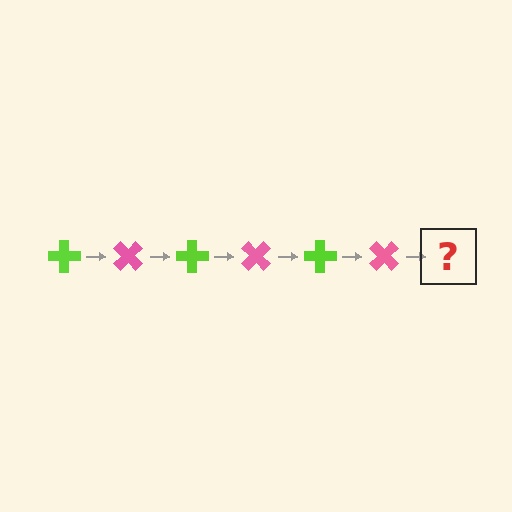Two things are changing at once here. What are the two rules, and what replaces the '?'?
The two rules are that it rotates 45 degrees each step and the color cycles through lime and pink. The '?' should be a lime cross, rotated 270 degrees from the start.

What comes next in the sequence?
The next element should be a lime cross, rotated 270 degrees from the start.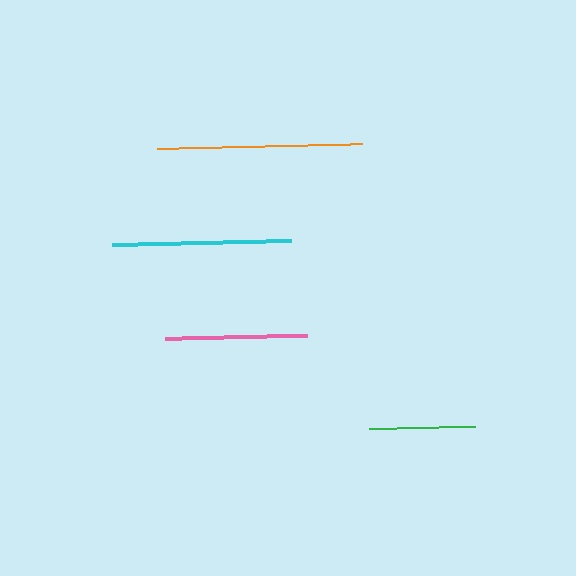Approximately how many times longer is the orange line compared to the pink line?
The orange line is approximately 1.4 times the length of the pink line.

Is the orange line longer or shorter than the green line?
The orange line is longer than the green line.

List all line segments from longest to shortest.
From longest to shortest: orange, cyan, pink, green.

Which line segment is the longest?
The orange line is the longest at approximately 204 pixels.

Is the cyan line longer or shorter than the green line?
The cyan line is longer than the green line.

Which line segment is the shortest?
The green line is the shortest at approximately 106 pixels.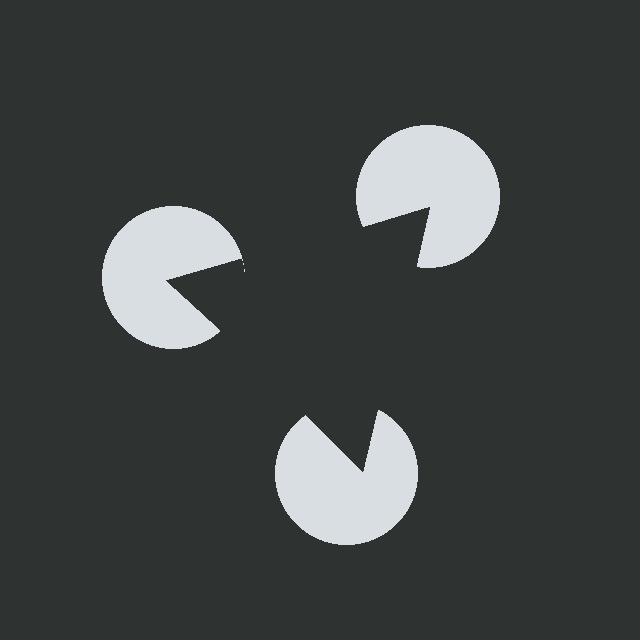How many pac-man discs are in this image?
There are 3 — one at each vertex of the illusory triangle.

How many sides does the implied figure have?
3 sides.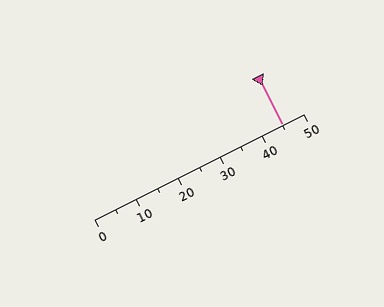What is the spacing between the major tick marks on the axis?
The major ticks are spaced 10 apart.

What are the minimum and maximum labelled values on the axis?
The axis runs from 0 to 50.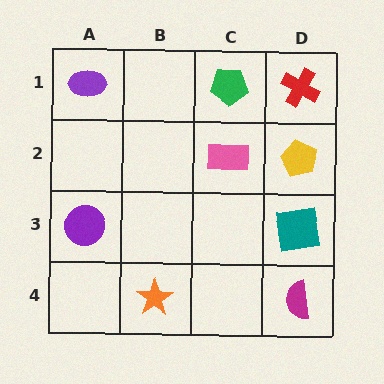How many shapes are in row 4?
2 shapes.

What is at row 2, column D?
A yellow pentagon.